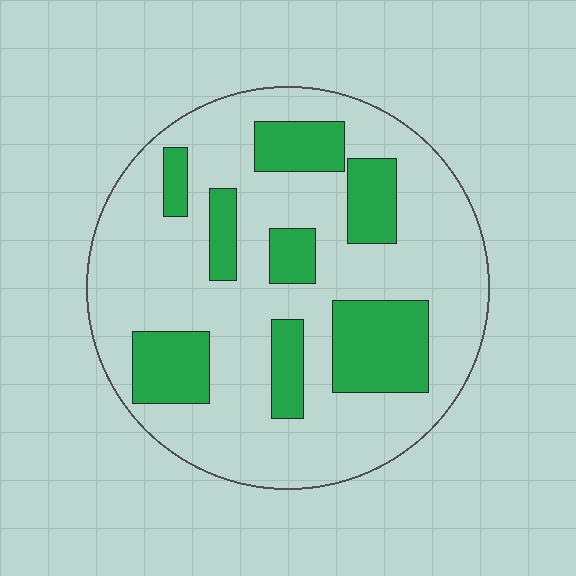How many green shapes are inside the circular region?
8.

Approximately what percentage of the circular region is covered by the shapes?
Approximately 25%.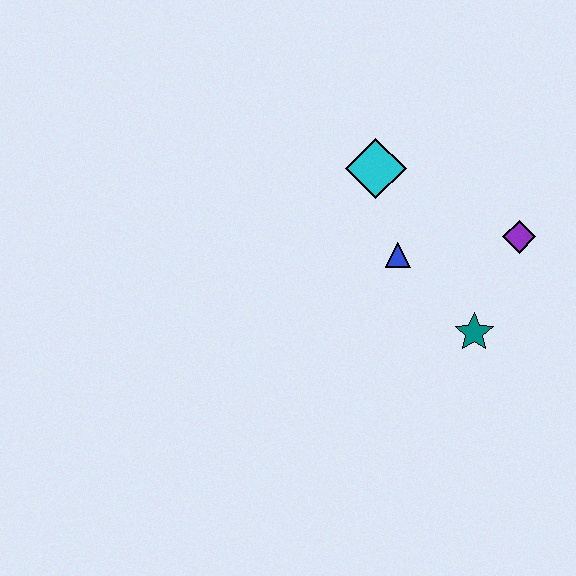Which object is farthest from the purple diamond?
The cyan diamond is farthest from the purple diamond.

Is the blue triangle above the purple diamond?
No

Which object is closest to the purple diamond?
The teal star is closest to the purple diamond.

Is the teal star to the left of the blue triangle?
No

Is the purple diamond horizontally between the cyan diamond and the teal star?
No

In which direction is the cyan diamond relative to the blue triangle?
The cyan diamond is above the blue triangle.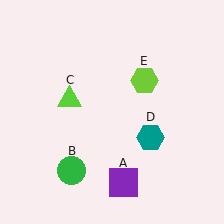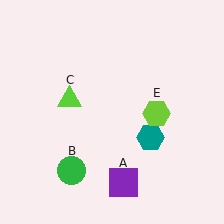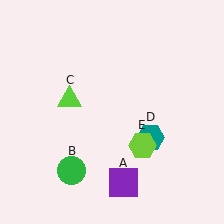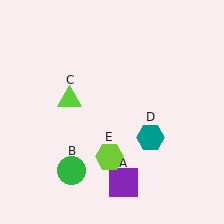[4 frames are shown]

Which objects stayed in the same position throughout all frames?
Purple square (object A) and green circle (object B) and lime triangle (object C) and teal hexagon (object D) remained stationary.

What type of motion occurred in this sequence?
The lime hexagon (object E) rotated clockwise around the center of the scene.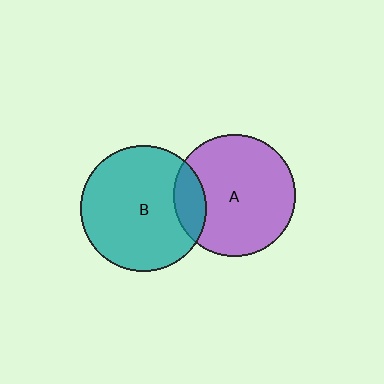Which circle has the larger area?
Circle B (teal).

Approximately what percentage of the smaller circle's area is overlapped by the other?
Approximately 15%.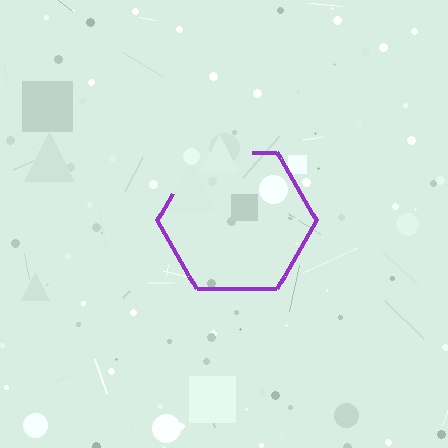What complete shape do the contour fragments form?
The contour fragments form a hexagon.